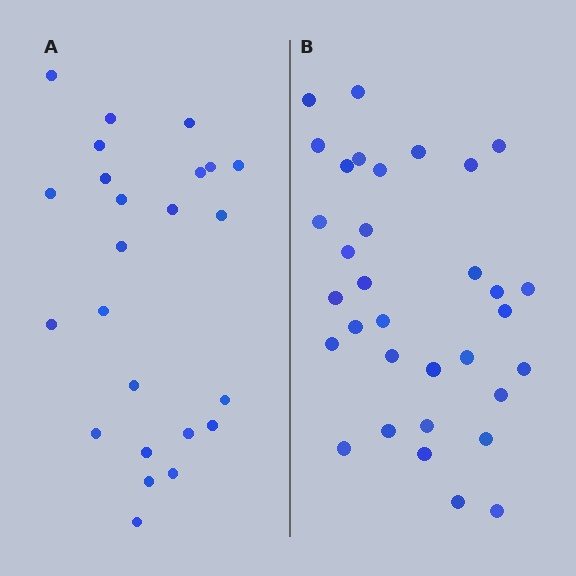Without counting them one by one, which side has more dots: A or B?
Region B (the right region) has more dots.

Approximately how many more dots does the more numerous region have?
Region B has roughly 8 or so more dots than region A.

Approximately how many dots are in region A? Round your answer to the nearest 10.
About 20 dots. (The exact count is 24, which rounds to 20.)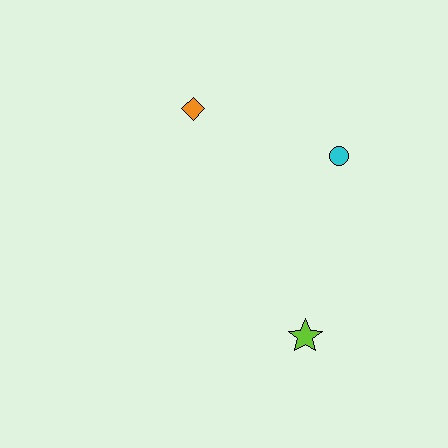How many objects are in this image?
There are 3 objects.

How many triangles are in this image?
There are no triangles.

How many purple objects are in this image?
There are no purple objects.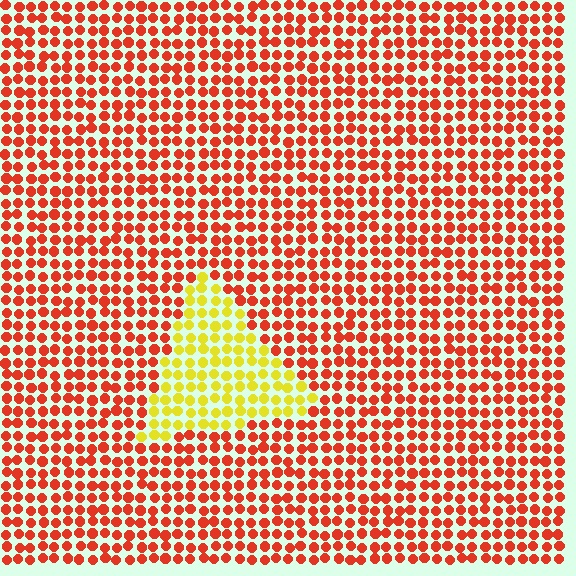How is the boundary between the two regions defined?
The boundary is defined purely by a slight shift in hue (about 54 degrees). Spacing, size, and orientation are identical on both sides.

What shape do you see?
I see a triangle.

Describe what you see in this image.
The image is filled with small red elements in a uniform arrangement. A triangle-shaped region is visible where the elements are tinted to a slightly different hue, forming a subtle color boundary.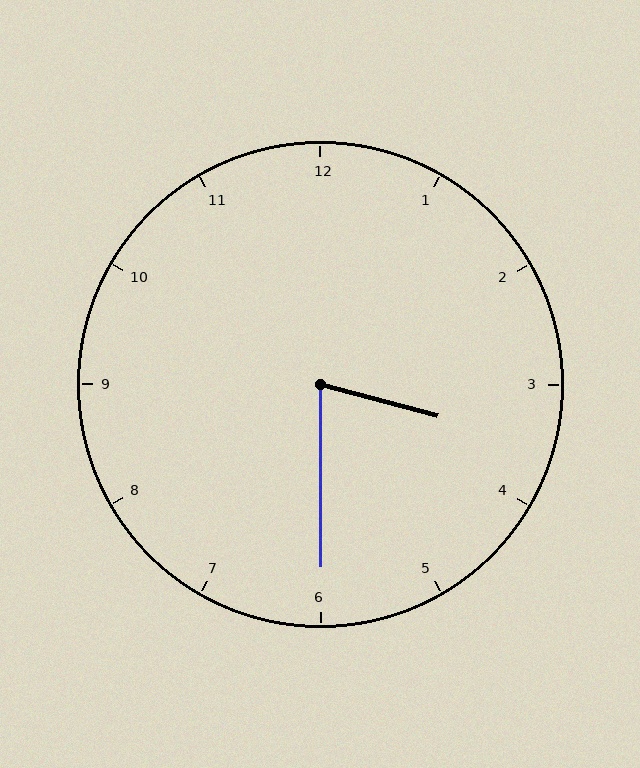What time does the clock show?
3:30.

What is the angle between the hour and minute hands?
Approximately 75 degrees.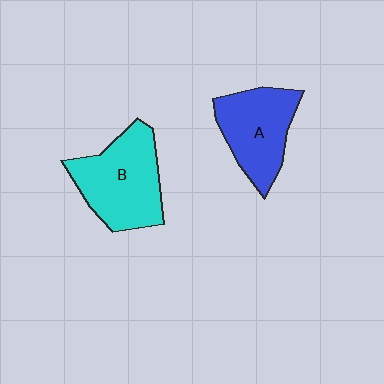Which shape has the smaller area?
Shape A (blue).